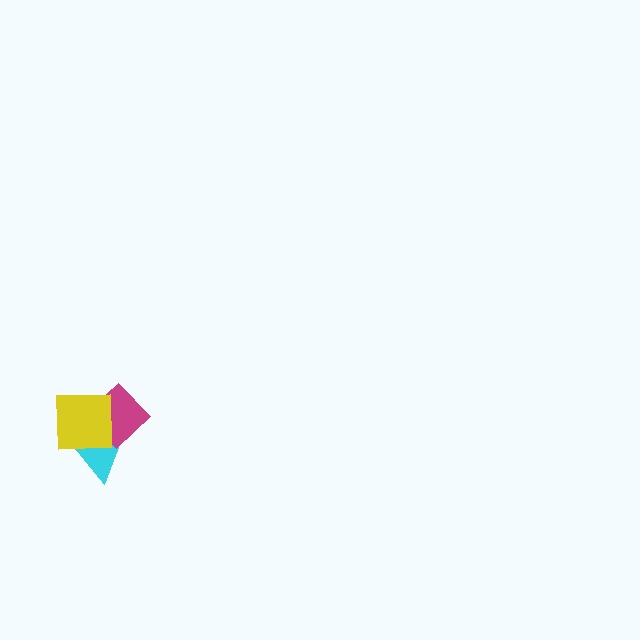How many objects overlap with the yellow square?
2 objects overlap with the yellow square.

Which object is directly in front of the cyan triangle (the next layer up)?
The magenta diamond is directly in front of the cyan triangle.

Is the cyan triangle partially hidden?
Yes, it is partially covered by another shape.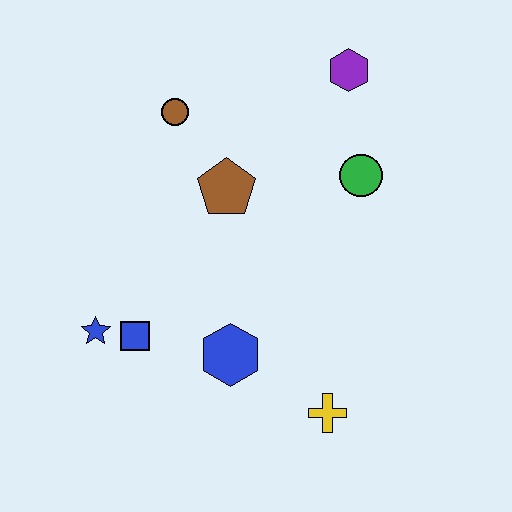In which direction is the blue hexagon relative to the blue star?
The blue hexagon is to the right of the blue star.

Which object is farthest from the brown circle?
The yellow cross is farthest from the brown circle.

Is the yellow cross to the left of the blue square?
No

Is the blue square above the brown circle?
No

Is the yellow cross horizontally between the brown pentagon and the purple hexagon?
Yes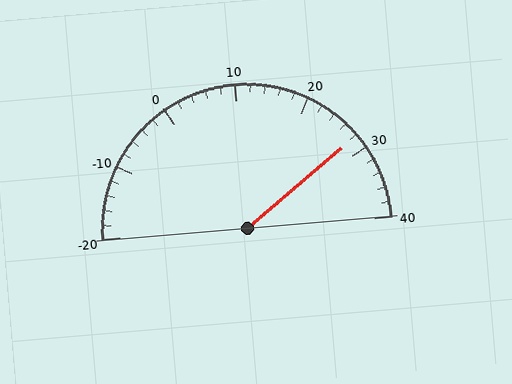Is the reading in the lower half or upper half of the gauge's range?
The reading is in the upper half of the range (-20 to 40).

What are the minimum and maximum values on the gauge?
The gauge ranges from -20 to 40.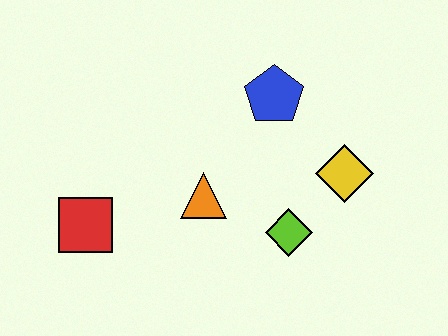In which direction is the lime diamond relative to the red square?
The lime diamond is to the right of the red square.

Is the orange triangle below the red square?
No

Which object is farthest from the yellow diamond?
The red square is farthest from the yellow diamond.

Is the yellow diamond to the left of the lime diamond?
No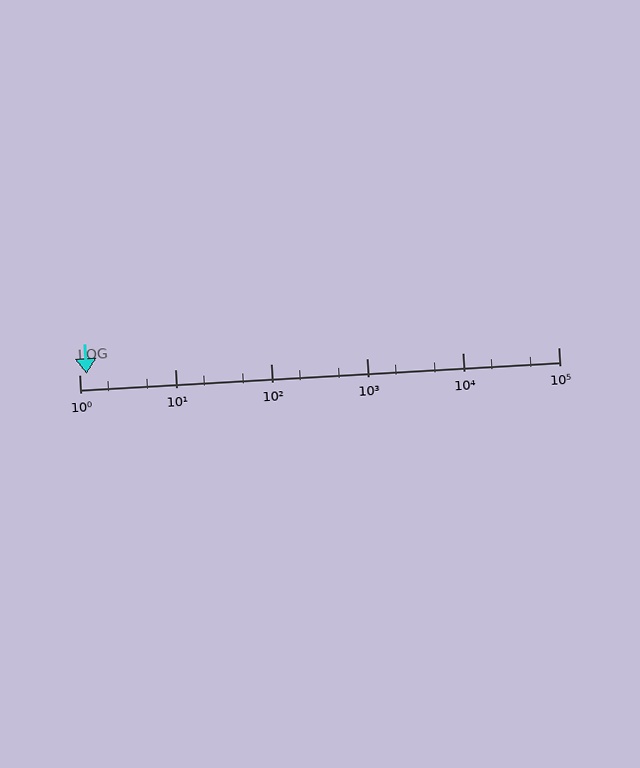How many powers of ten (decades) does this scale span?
The scale spans 5 decades, from 1 to 100000.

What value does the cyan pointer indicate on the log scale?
The pointer indicates approximately 1.2.